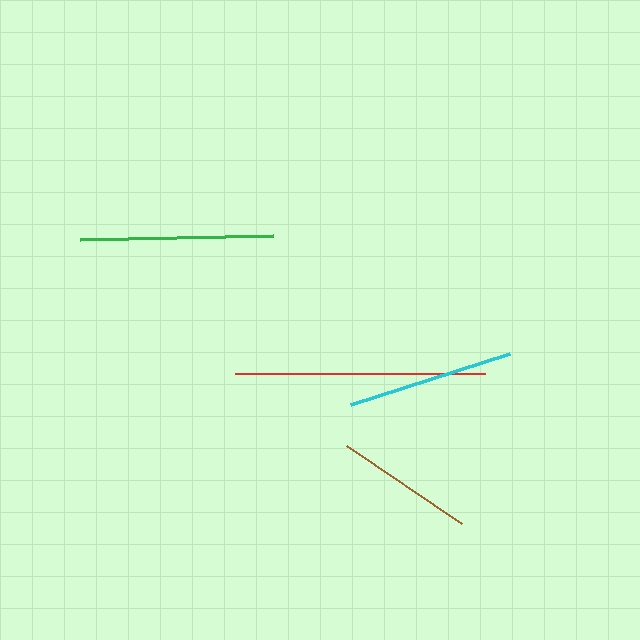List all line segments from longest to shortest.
From longest to shortest: red, green, cyan, brown.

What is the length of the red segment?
The red segment is approximately 250 pixels long.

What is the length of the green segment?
The green segment is approximately 192 pixels long.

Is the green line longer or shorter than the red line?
The red line is longer than the green line.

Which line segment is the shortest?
The brown line is the shortest at approximately 139 pixels.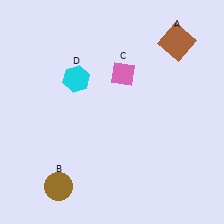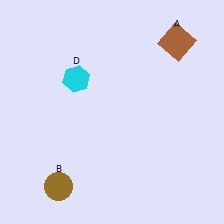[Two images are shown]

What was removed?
The pink diamond (C) was removed in Image 2.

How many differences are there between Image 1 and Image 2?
There is 1 difference between the two images.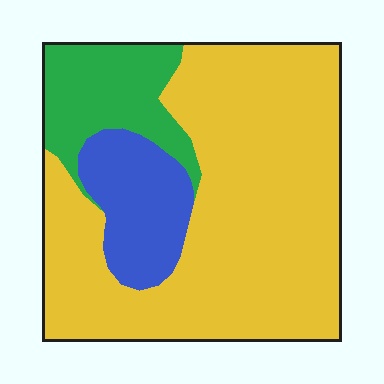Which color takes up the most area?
Yellow, at roughly 70%.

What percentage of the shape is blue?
Blue covers roughly 15% of the shape.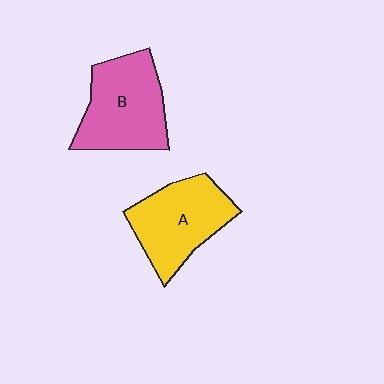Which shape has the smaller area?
Shape A (yellow).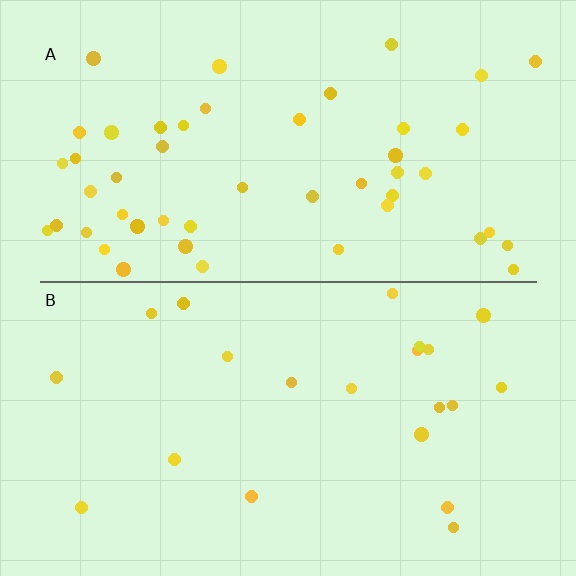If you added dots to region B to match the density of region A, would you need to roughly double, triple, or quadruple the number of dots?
Approximately double.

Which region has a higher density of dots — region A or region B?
A (the top).